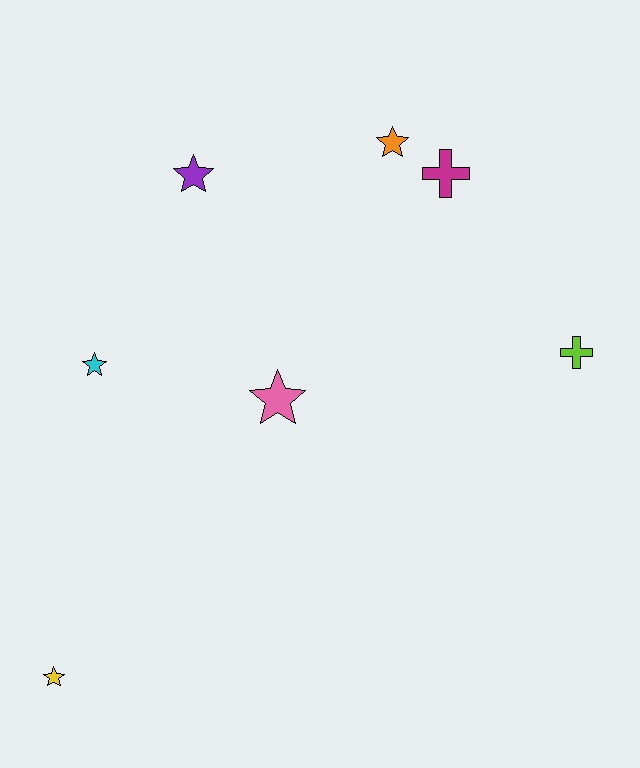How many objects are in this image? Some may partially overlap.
There are 7 objects.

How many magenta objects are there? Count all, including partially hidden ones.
There is 1 magenta object.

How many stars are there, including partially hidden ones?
There are 5 stars.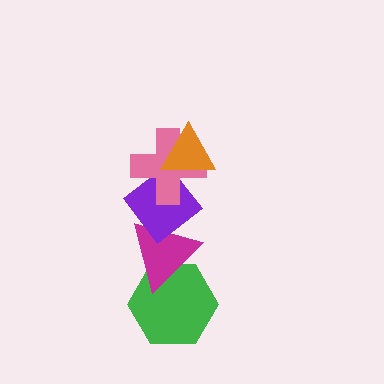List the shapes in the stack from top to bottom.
From top to bottom: the orange triangle, the pink cross, the purple diamond, the magenta triangle, the green hexagon.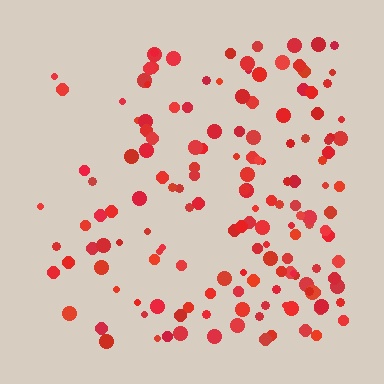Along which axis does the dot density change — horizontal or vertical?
Horizontal.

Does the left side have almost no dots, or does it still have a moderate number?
Still a moderate number, just noticeably fewer than the right.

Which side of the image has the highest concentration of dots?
The right.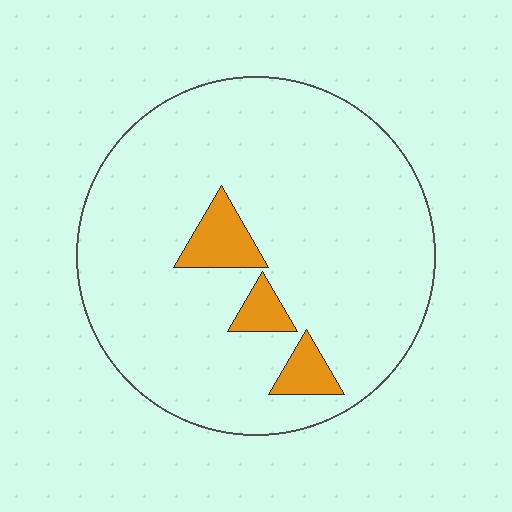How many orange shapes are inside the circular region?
3.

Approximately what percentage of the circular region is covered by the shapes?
Approximately 10%.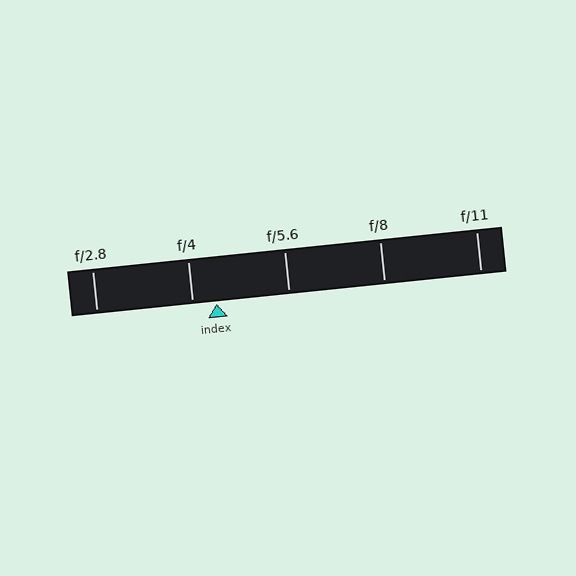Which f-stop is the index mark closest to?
The index mark is closest to f/4.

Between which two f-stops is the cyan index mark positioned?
The index mark is between f/4 and f/5.6.